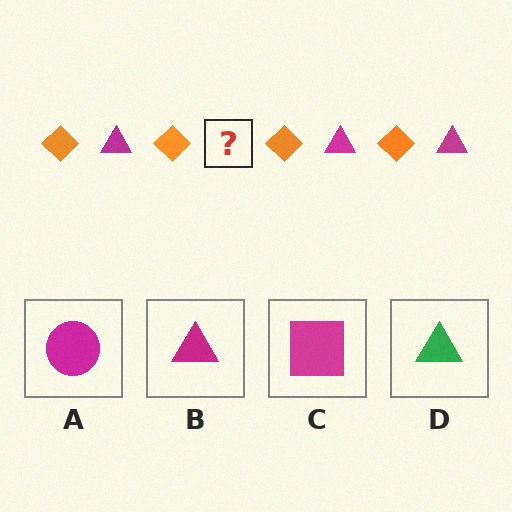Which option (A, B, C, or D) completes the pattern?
B.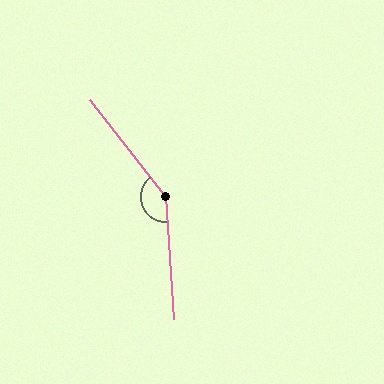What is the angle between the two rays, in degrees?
Approximately 146 degrees.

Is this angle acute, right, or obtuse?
It is obtuse.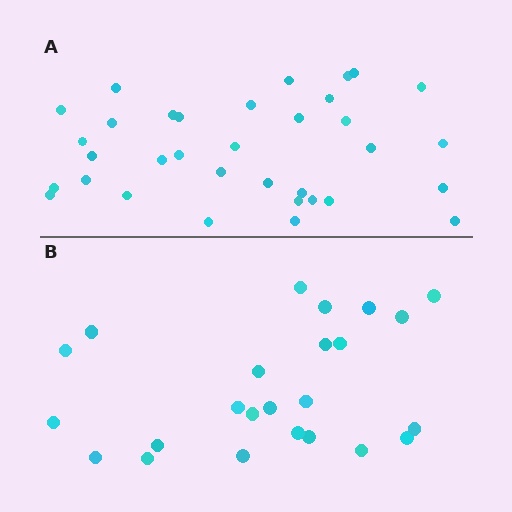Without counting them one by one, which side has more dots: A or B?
Region A (the top region) has more dots.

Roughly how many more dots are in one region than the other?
Region A has roughly 10 or so more dots than region B.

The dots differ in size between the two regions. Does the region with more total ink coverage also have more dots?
No. Region B has more total ink coverage because its dots are larger, but region A actually contains more individual dots. Total area can be misleading — the number of items is what matters here.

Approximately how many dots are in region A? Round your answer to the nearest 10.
About 30 dots. (The exact count is 34, which rounds to 30.)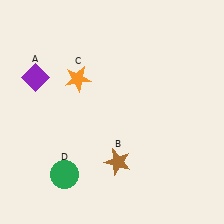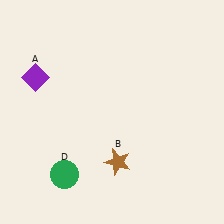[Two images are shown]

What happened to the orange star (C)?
The orange star (C) was removed in Image 2. It was in the top-left area of Image 1.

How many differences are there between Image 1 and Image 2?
There is 1 difference between the two images.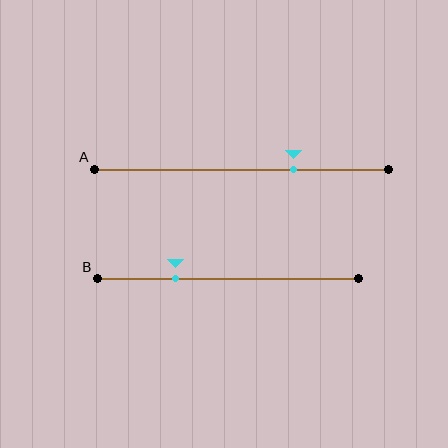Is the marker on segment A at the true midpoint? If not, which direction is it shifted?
No, the marker on segment A is shifted to the right by about 18% of the segment length.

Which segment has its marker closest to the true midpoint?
Segment A has its marker closest to the true midpoint.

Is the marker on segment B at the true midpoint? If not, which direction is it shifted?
No, the marker on segment B is shifted to the left by about 20% of the segment length.